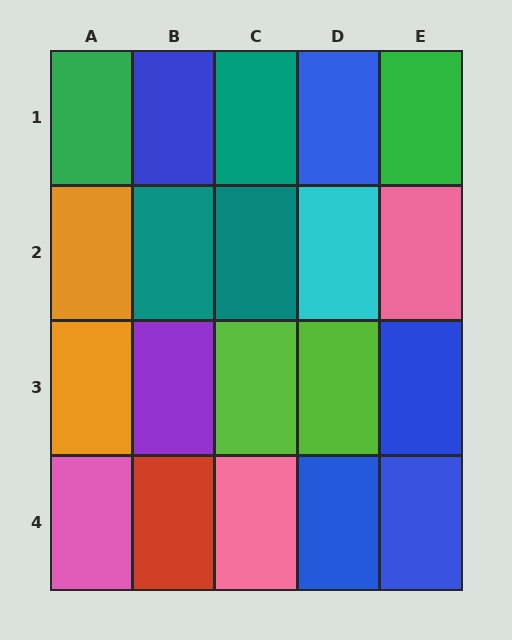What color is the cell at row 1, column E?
Green.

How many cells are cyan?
1 cell is cyan.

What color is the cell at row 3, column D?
Lime.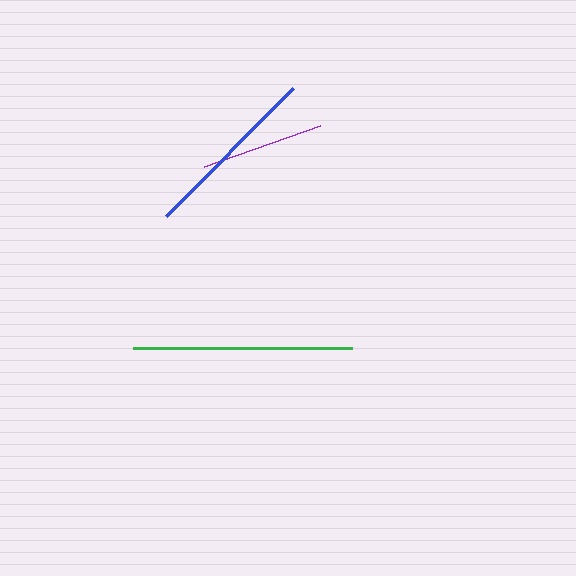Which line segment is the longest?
The green line is the longest at approximately 219 pixels.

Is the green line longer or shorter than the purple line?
The green line is longer than the purple line.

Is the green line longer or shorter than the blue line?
The green line is longer than the blue line.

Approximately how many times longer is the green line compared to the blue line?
The green line is approximately 1.2 times the length of the blue line.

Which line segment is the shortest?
The purple line is the shortest at approximately 124 pixels.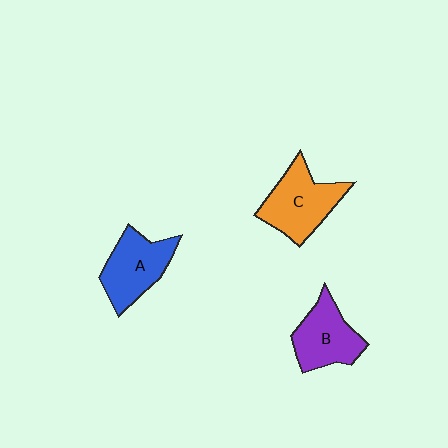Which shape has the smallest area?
Shape B (purple).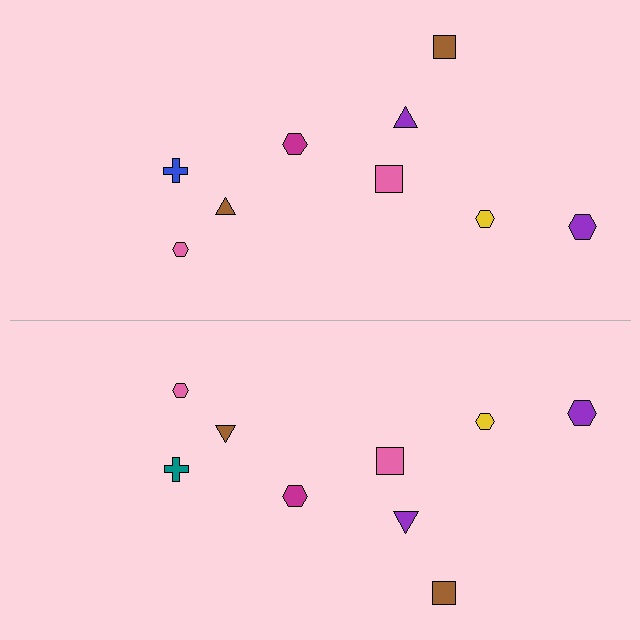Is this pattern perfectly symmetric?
No, the pattern is not perfectly symmetric. The teal cross on the bottom side breaks the symmetry — its mirror counterpart is blue.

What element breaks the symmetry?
The teal cross on the bottom side breaks the symmetry — its mirror counterpart is blue.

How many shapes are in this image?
There are 18 shapes in this image.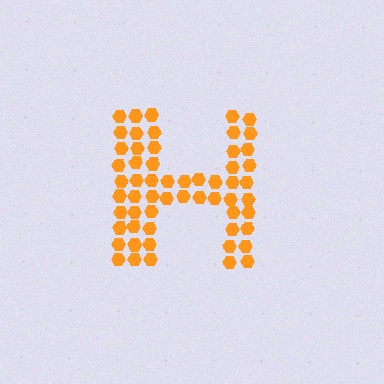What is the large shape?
The large shape is the letter H.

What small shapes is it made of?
It is made of small hexagons.